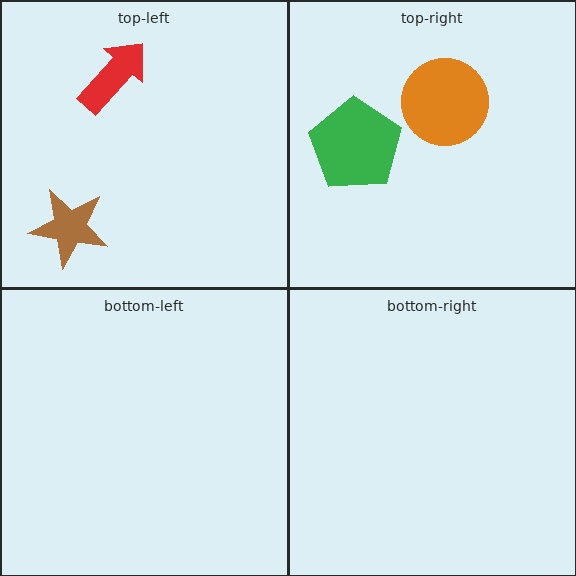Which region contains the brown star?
The top-left region.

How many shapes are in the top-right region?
2.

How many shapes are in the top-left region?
2.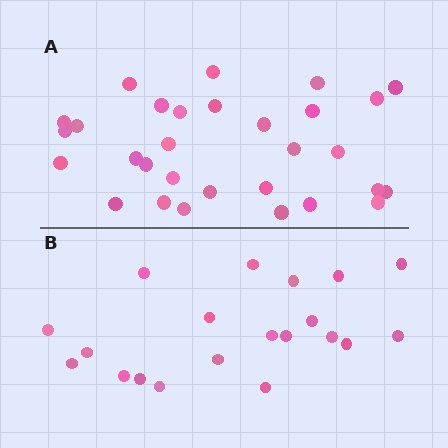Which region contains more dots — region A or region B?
Region A (the top region) has more dots.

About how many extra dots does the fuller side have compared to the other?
Region A has roughly 10 or so more dots than region B.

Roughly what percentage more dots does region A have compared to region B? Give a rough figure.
About 50% more.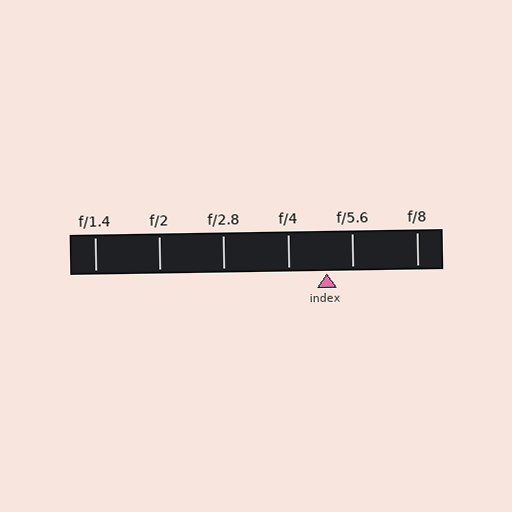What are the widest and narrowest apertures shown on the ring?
The widest aperture shown is f/1.4 and the narrowest is f/8.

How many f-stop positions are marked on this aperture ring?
There are 6 f-stop positions marked.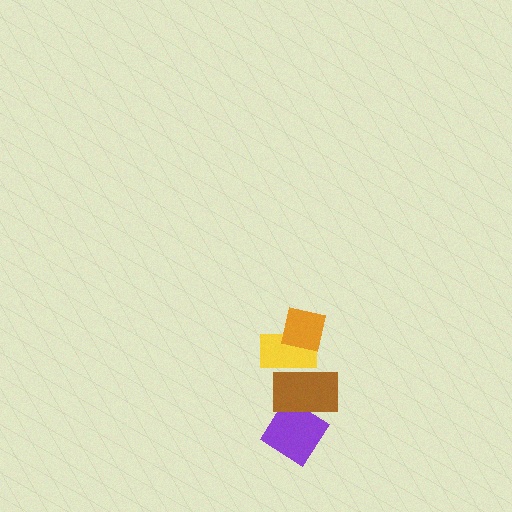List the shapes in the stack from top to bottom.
From top to bottom: the orange square, the yellow rectangle, the brown rectangle, the purple diamond.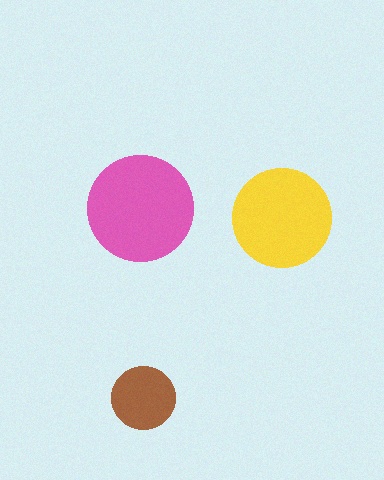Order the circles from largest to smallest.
the pink one, the yellow one, the brown one.